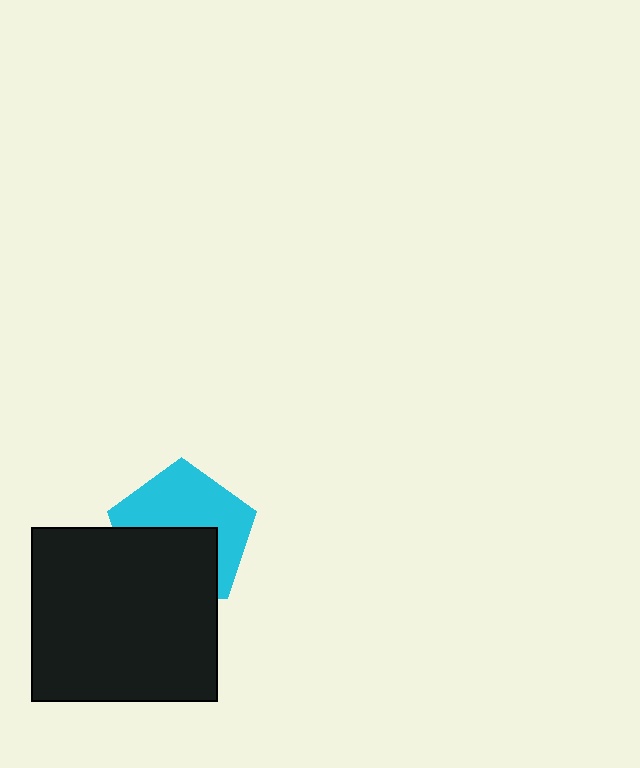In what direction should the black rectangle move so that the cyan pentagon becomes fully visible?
The black rectangle should move down. That is the shortest direction to clear the overlap and leave the cyan pentagon fully visible.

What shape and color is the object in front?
The object in front is a black rectangle.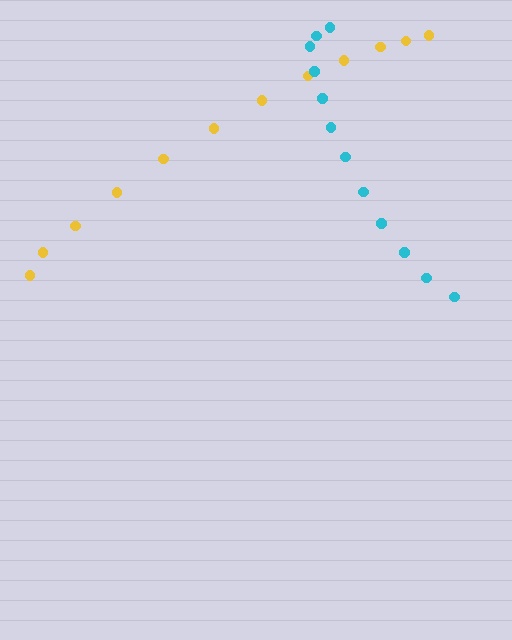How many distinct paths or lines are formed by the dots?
There are 2 distinct paths.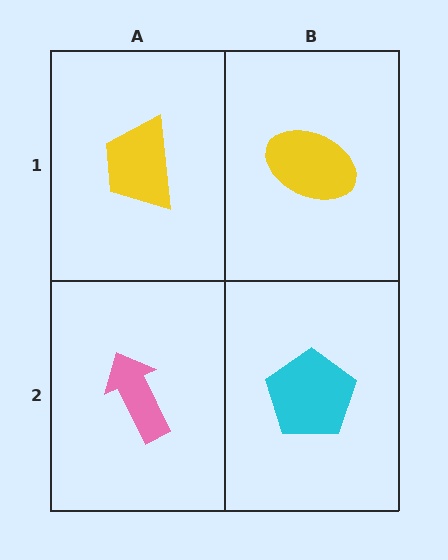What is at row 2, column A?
A pink arrow.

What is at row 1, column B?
A yellow ellipse.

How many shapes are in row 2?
2 shapes.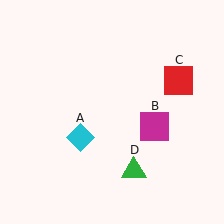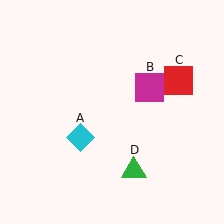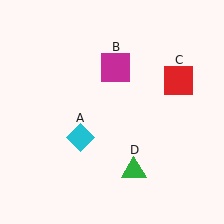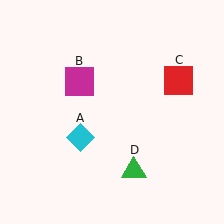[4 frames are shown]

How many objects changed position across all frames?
1 object changed position: magenta square (object B).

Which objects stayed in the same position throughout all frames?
Cyan diamond (object A) and red square (object C) and green triangle (object D) remained stationary.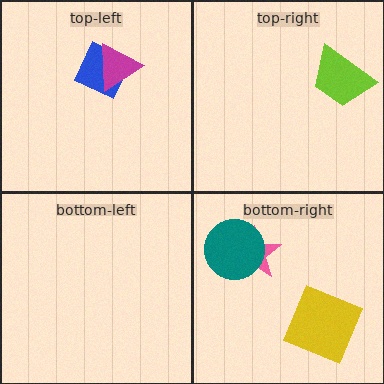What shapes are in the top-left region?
The blue diamond, the magenta triangle.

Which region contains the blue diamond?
The top-left region.